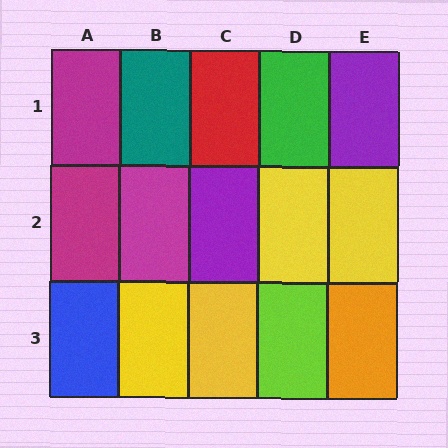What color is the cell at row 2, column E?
Yellow.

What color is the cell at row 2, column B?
Magenta.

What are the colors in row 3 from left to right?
Blue, yellow, yellow, lime, orange.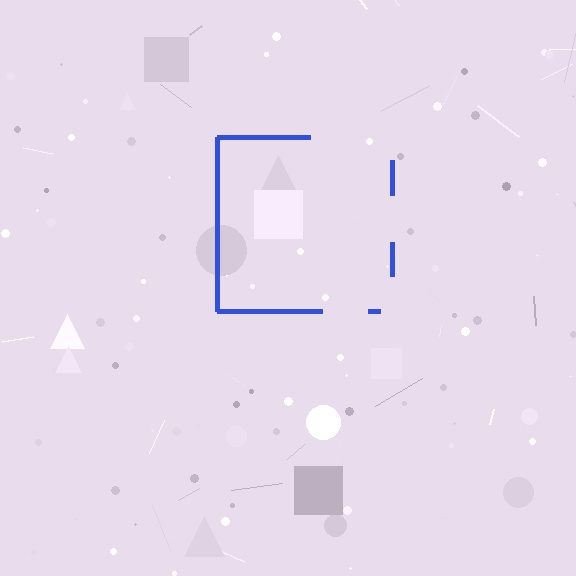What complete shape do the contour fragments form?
The contour fragments form a square.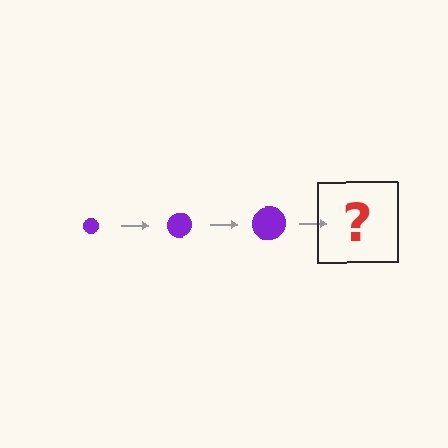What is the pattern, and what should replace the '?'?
The pattern is that the circle gets progressively larger each step. The '?' should be a purple circle, larger than the previous one.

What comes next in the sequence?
The next element should be a purple circle, larger than the previous one.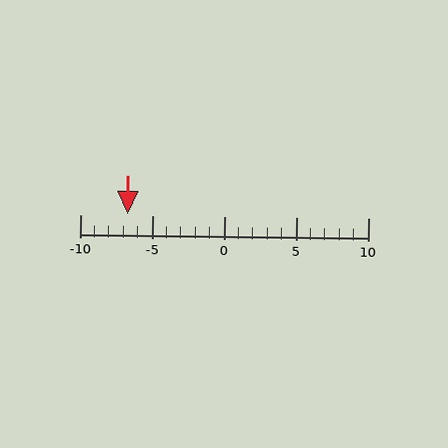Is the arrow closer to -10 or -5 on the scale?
The arrow is closer to -5.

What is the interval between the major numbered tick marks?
The major tick marks are spaced 5 units apart.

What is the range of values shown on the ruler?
The ruler shows values from -10 to 10.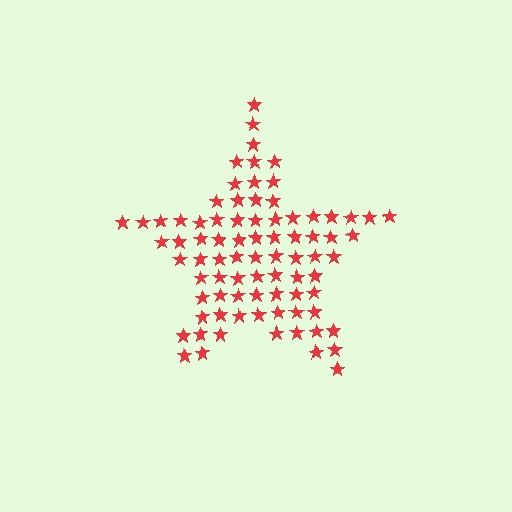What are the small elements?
The small elements are stars.